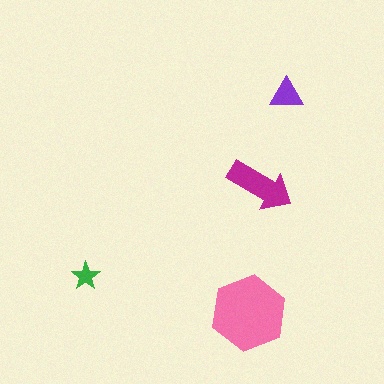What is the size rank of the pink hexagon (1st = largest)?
1st.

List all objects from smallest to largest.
The green star, the purple triangle, the magenta arrow, the pink hexagon.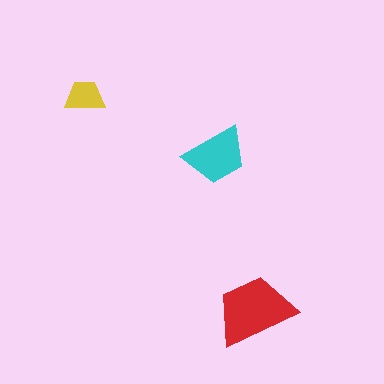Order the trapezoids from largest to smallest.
the red one, the cyan one, the yellow one.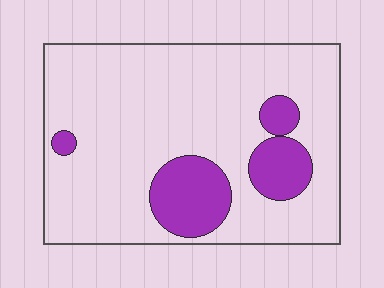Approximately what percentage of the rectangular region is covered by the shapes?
Approximately 20%.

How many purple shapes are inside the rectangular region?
4.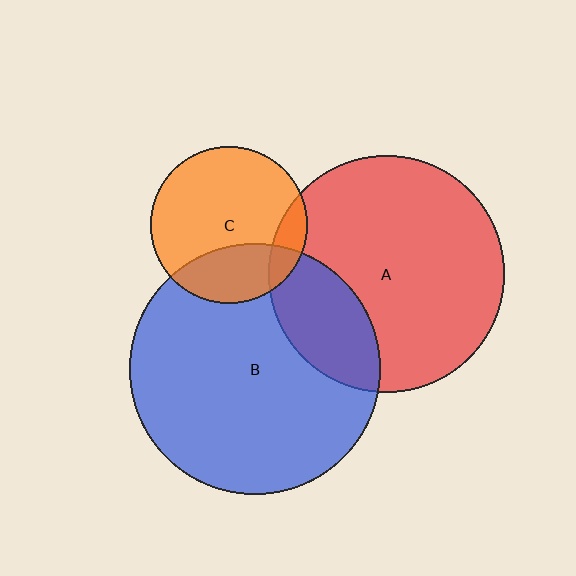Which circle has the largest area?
Circle B (blue).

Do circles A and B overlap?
Yes.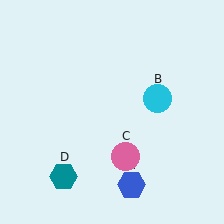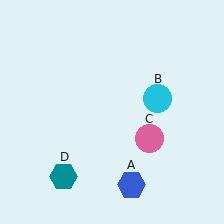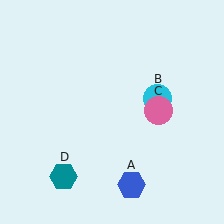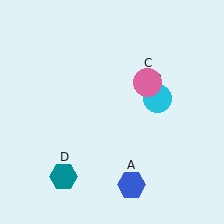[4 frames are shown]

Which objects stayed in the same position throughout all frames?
Blue hexagon (object A) and cyan circle (object B) and teal hexagon (object D) remained stationary.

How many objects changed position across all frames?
1 object changed position: pink circle (object C).